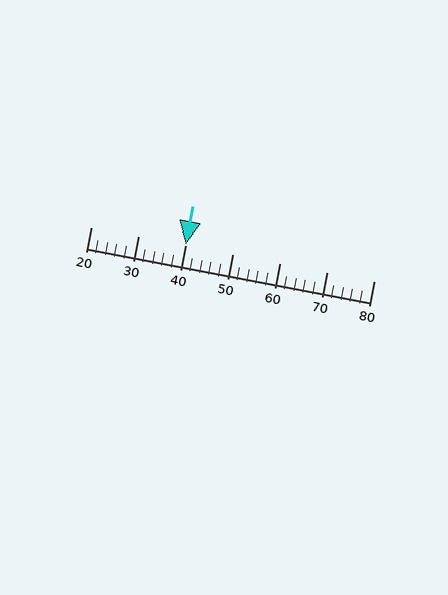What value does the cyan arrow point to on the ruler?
The cyan arrow points to approximately 40.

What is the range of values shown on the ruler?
The ruler shows values from 20 to 80.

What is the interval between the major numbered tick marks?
The major tick marks are spaced 10 units apart.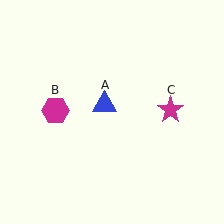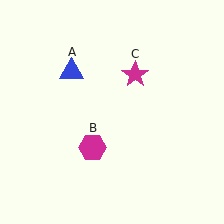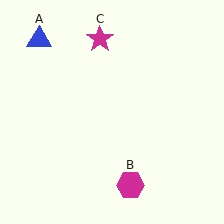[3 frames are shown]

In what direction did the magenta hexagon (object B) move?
The magenta hexagon (object B) moved down and to the right.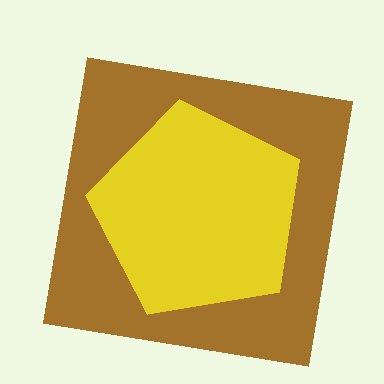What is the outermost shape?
The brown square.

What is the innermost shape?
The yellow pentagon.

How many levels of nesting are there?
2.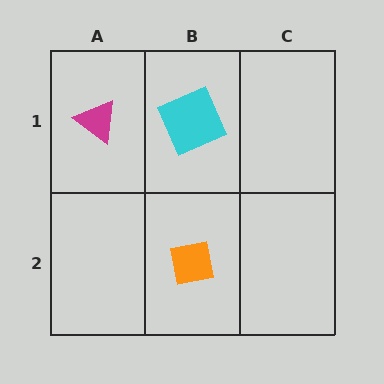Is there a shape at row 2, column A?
No, that cell is empty.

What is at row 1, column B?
A cyan square.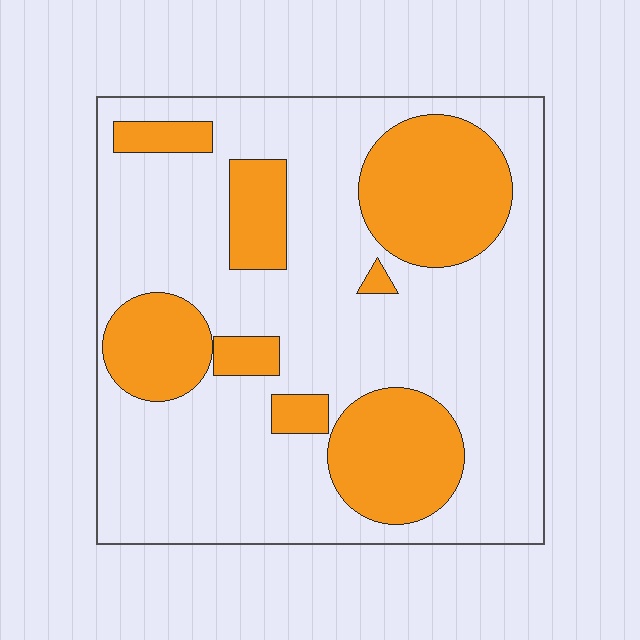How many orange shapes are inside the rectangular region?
8.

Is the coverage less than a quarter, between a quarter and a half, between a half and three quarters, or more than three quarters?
Between a quarter and a half.